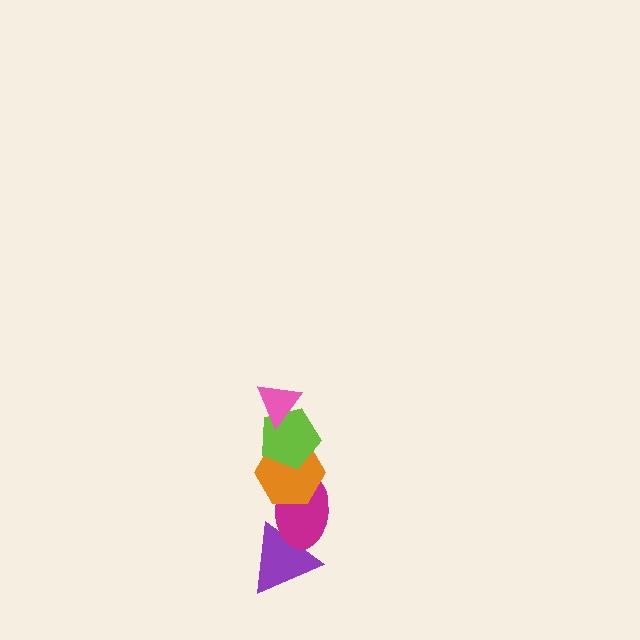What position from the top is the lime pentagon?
The lime pentagon is 2nd from the top.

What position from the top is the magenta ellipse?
The magenta ellipse is 4th from the top.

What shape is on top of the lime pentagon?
The pink triangle is on top of the lime pentagon.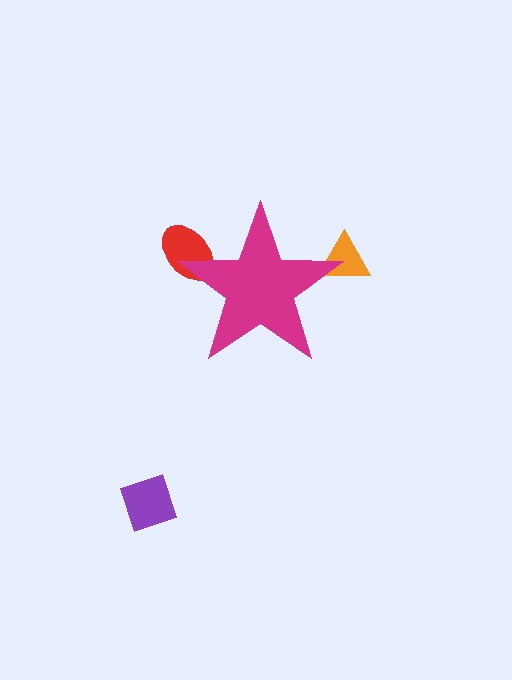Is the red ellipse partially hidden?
Yes, the red ellipse is partially hidden behind the magenta star.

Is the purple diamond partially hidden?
No, the purple diamond is fully visible.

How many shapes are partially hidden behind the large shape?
2 shapes are partially hidden.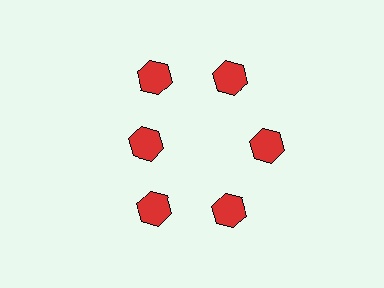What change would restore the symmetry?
The symmetry would be restored by moving it outward, back onto the ring so that all 6 hexagons sit at equal angles and equal distance from the center.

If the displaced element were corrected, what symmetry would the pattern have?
It would have 6-fold rotational symmetry — the pattern would map onto itself every 60 degrees.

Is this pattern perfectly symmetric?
No. The 6 red hexagons are arranged in a ring, but one element near the 9 o'clock position is pulled inward toward the center, breaking the 6-fold rotational symmetry.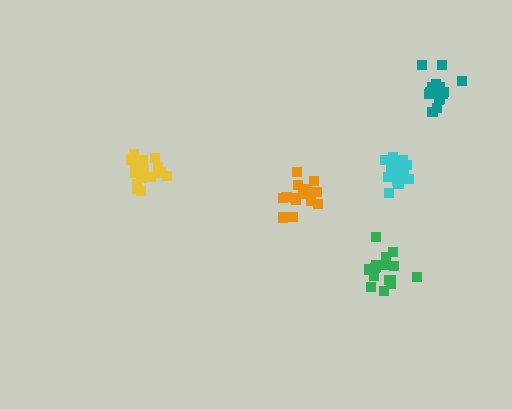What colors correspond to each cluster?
The clusters are colored: yellow, orange, green, teal, cyan.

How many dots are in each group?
Group 1: 16 dots, Group 2: 16 dots, Group 3: 16 dots, Group 4: 16 dots, Group 5: 16 dots (80 total).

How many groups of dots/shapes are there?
There are 5 groups.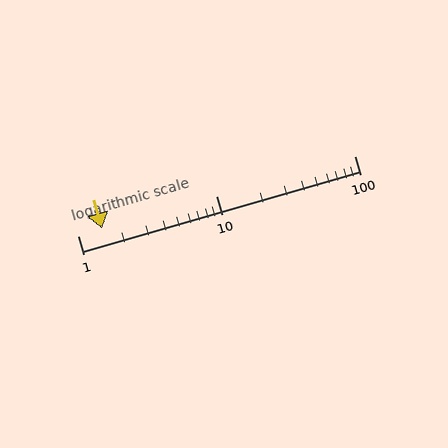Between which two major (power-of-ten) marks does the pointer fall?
The pointer is between 1 and 10.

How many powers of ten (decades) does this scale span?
The scale spans 2 decades, from 1 to 100.